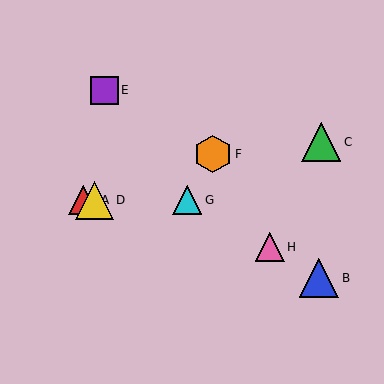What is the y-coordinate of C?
Object C is at y≈142.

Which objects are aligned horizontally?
Objects A, D, G are aligned horizontally.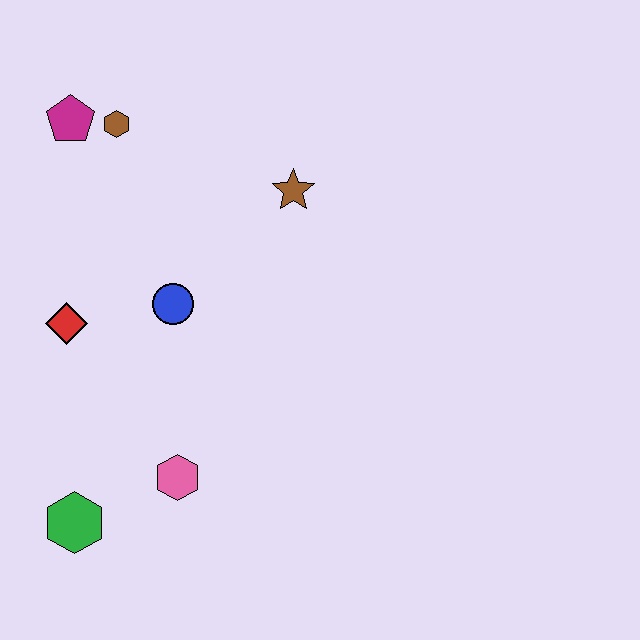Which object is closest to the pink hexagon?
The green hexagon is closest to the pink hexagon.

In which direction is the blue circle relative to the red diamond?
The blue circle is to the right of the red diamond.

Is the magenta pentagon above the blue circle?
Yes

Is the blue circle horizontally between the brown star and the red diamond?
Yes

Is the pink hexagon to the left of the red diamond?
No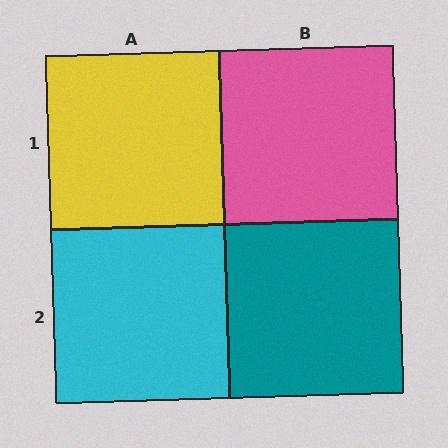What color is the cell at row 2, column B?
Teal.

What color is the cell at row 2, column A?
Cyan.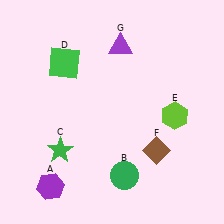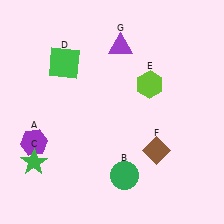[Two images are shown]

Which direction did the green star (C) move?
The green star (C) moved left.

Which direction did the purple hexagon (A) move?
The purple hexagon (A) moved up.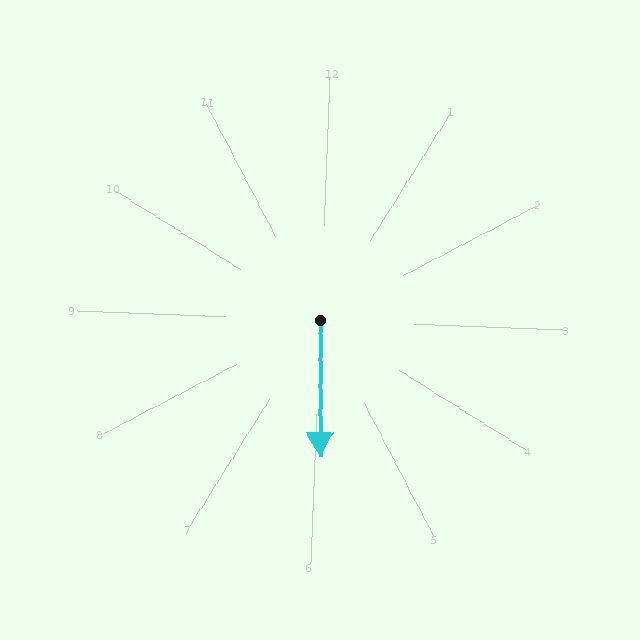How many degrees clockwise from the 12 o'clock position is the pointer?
Approximately 178 degrees.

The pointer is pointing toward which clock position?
Roughly 6 o'clock.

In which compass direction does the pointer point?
South.